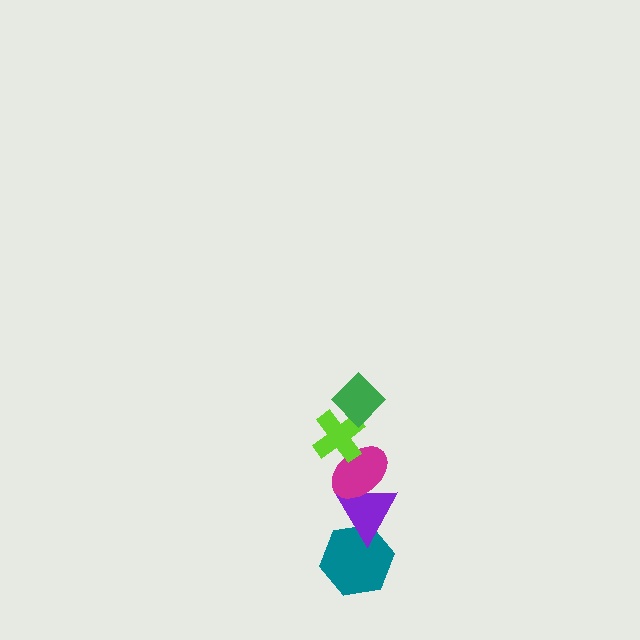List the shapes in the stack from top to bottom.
From top to bottom: the green diamond, the lime cross, the magenta ellipse, the purple triangle, the teal hexagon.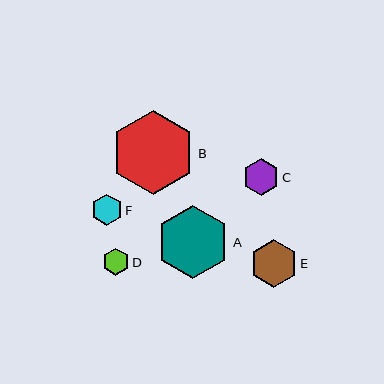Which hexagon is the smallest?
Hexagon D is the smallest with a size of approximately 27 pixels.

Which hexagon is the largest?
Hexagon B is the largest with a size of approximately 84 pixels.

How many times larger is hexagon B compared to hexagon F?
Hexagon B is approximately 2.7 times the size of hexagon F.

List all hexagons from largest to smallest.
From largest to smallest: B, A, E, C, F, D.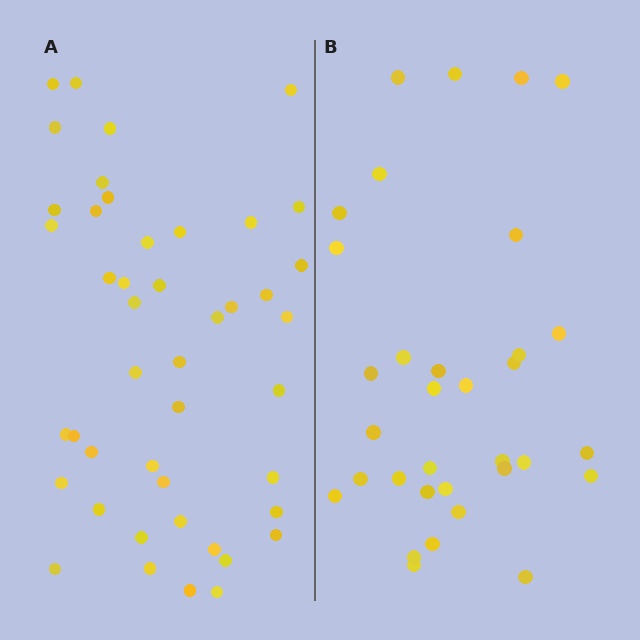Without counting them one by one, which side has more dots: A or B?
Region A (the left region) has more dots.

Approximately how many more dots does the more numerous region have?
Region A has roughly 12 or so more dots than region B.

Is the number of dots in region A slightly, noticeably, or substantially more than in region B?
Region A has noticeably more, but not dramatically so. The ratio is roughly 1.4 to 1.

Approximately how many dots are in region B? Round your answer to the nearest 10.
About 30 dots. (The exact count is 33, which rounds to 30.)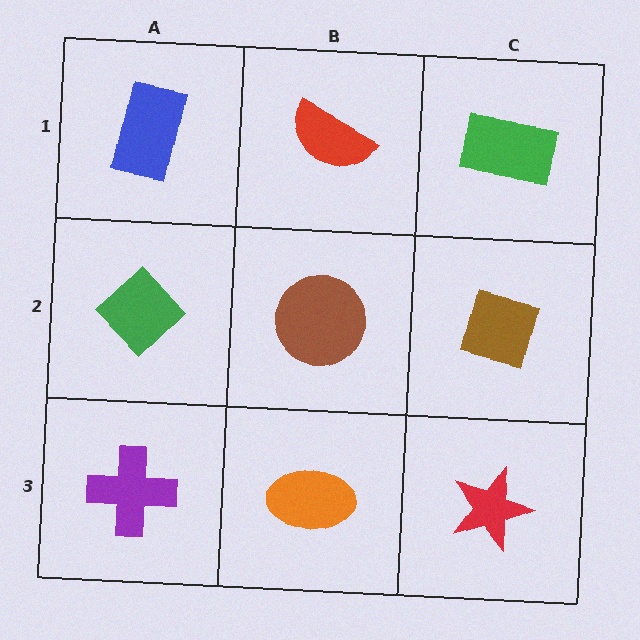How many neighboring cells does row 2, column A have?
3.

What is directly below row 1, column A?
A green diamond.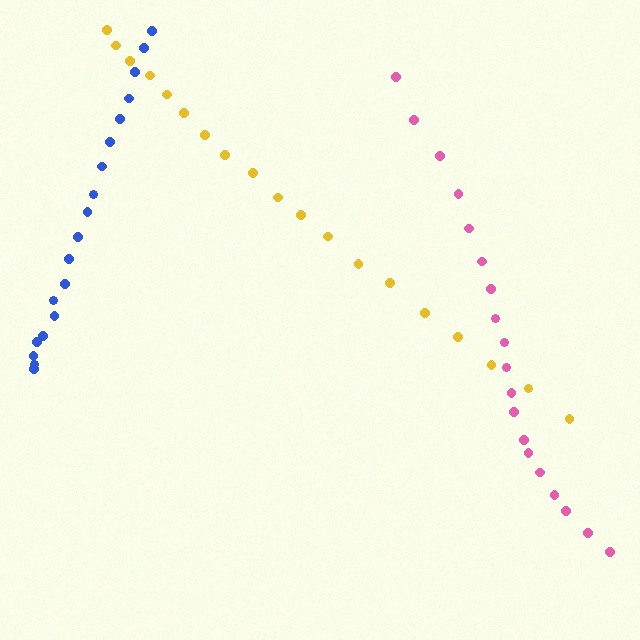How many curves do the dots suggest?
There are 3 distinct paths.